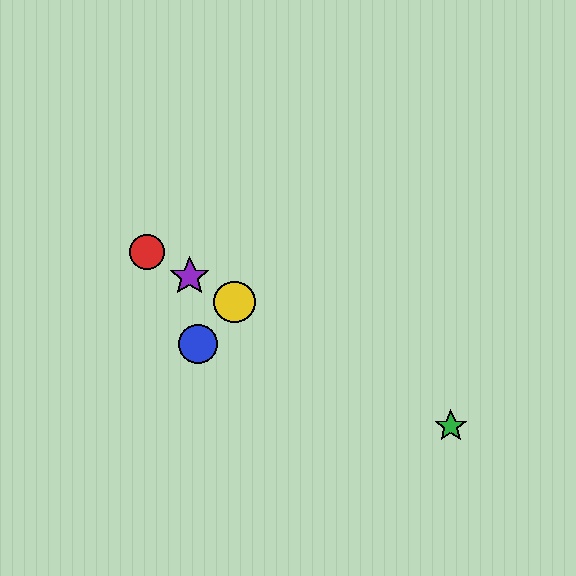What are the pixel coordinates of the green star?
The green star is at (451, 426).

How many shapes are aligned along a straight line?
4 shapes (the red circle, the green star, the yellow circle, the purple star) are aligned along a straight line.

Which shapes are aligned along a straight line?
The red circle, the green star, the yellow circle, the purple star are aligned along a straight line.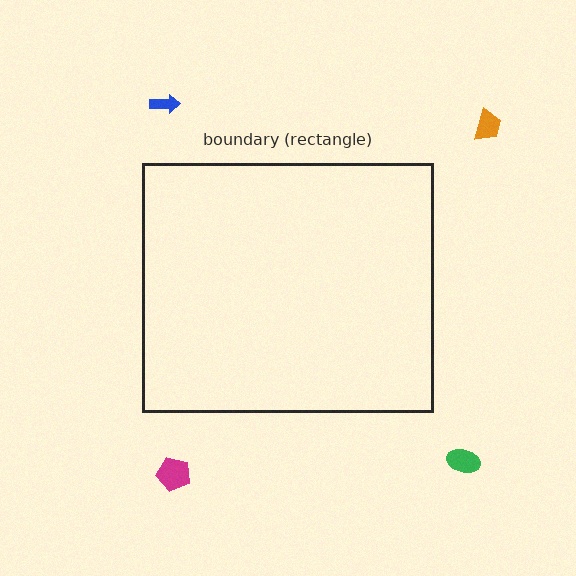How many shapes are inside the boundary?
0 inside, 4 outside.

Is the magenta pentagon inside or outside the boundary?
Outside.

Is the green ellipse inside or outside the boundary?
Outside.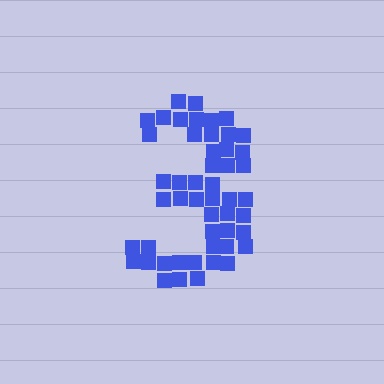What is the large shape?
The large shape is the digit 3.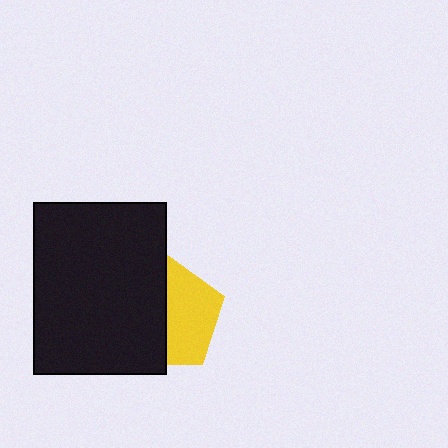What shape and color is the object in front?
The object in front is a black rectangle.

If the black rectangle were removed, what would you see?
You would see the complete yellow pentagon.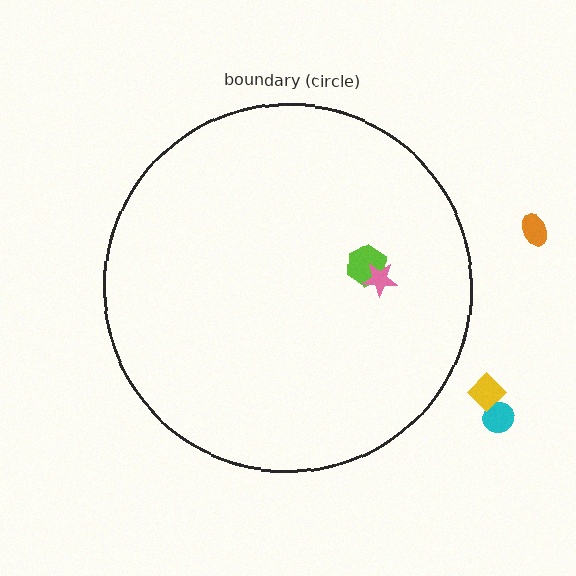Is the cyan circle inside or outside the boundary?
Outside.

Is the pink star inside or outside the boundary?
Inside.